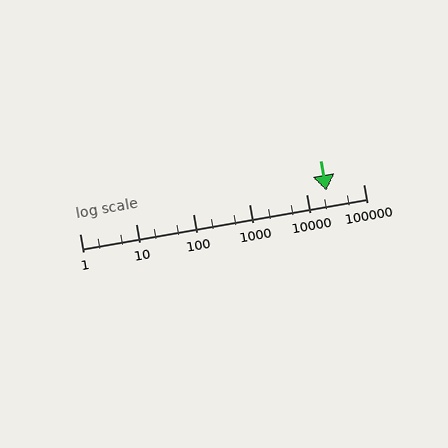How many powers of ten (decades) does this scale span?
The scale spans 5 decades, from 1 to 100000.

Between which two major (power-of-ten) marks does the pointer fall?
The pointer is between 10000 and 100000.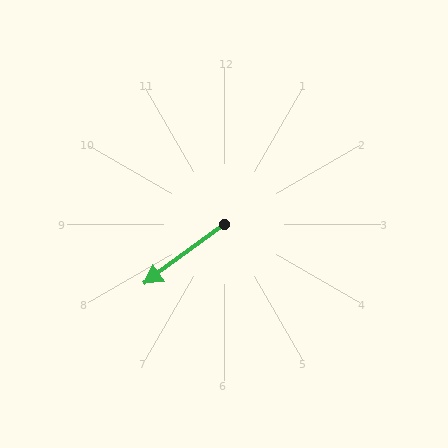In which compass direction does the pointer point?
Southwest.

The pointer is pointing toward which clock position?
Roughly 8 o'clock.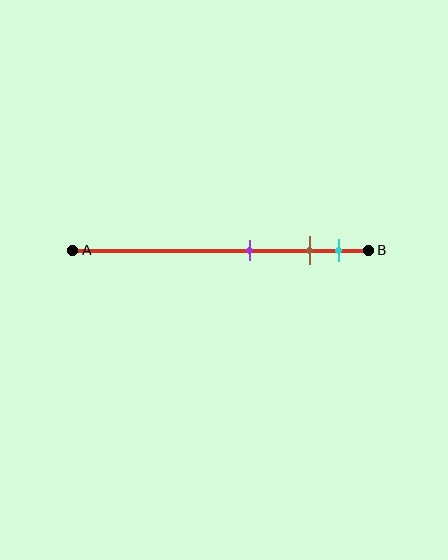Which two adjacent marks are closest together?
The brown and cyan marks are the closest adjacent pair.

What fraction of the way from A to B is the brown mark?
The brown mark is approximately 80% (0.8) of the way from A to B.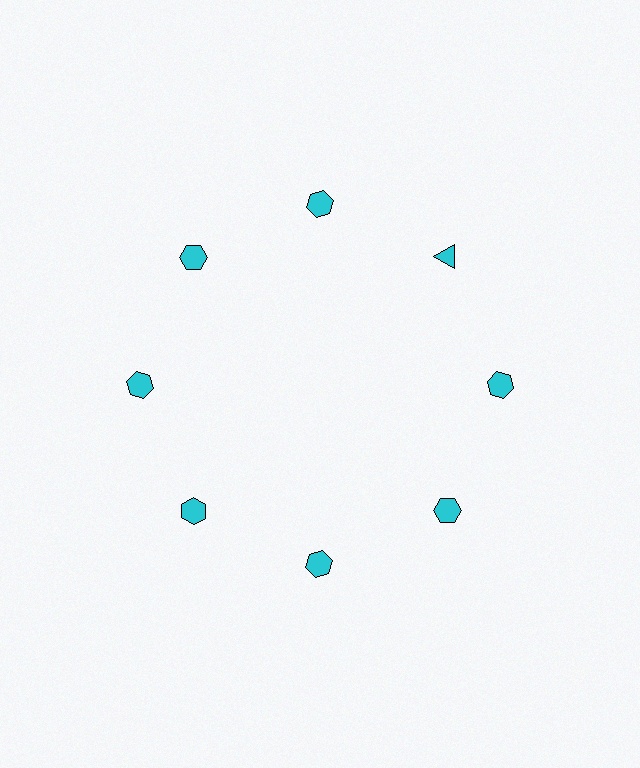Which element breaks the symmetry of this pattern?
The cyan triangle at roughly the 2 o'clock position breaks the symmetry. All other shapes are cyan hexagons.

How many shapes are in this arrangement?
There are 8 shapes arranged in a ring pattern.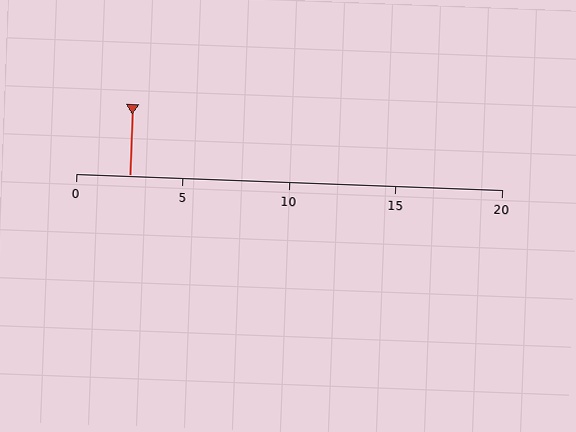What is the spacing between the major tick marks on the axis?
The major ticks are spaced 5 apart.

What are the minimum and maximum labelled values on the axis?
The axis runs from 0 to 20.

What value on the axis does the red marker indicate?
The marker indicates approximately 2.5.